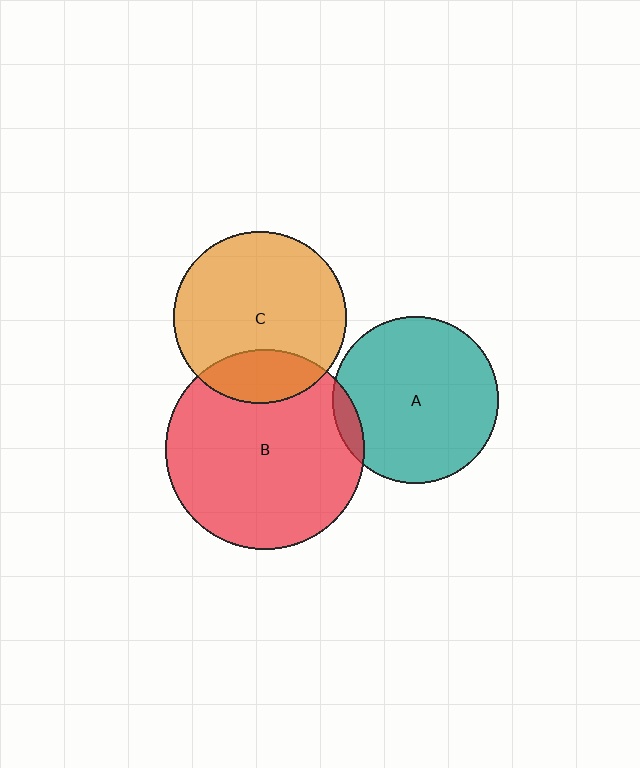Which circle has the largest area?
Circle B (red).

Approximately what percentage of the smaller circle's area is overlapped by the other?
Approximately 5%.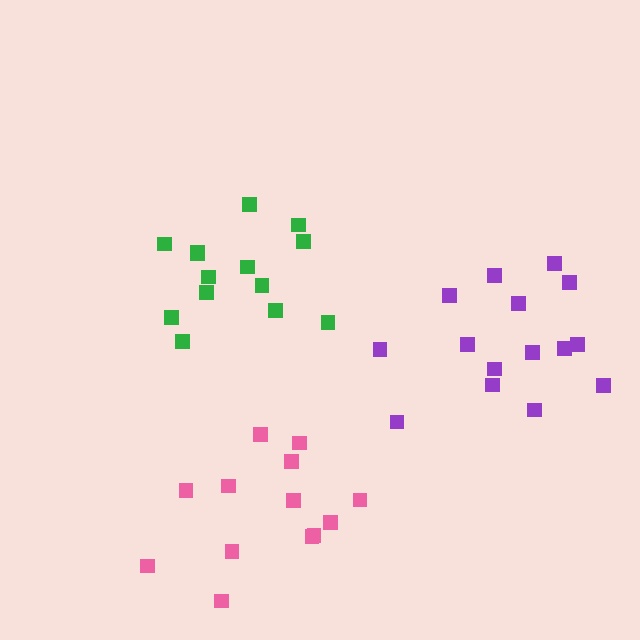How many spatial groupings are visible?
There are 3 spatial groupings.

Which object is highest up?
The green cluster is topmost.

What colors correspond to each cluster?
The clusters are colored: pink, green, purple.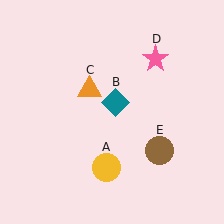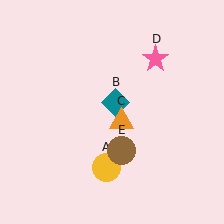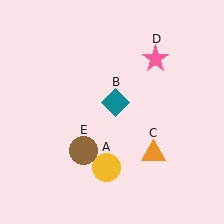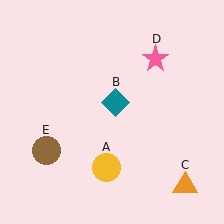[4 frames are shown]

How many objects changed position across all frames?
2 objects changed position: orange triangle (object C), brown circle (object E).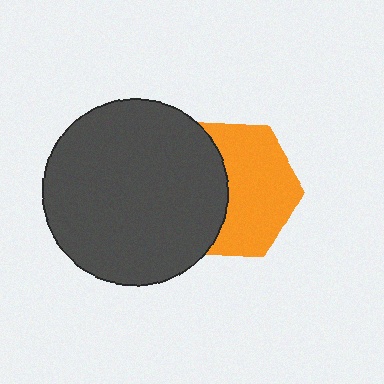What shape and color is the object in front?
The object in front is a dark gray circle.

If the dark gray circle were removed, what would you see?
You would see the complete orange hexagon.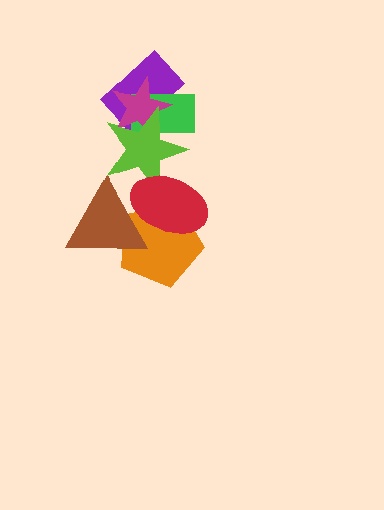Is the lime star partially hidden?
Yes, it is partially covered by another shape.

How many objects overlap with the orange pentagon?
2 objects overlap with the orange pentagon.